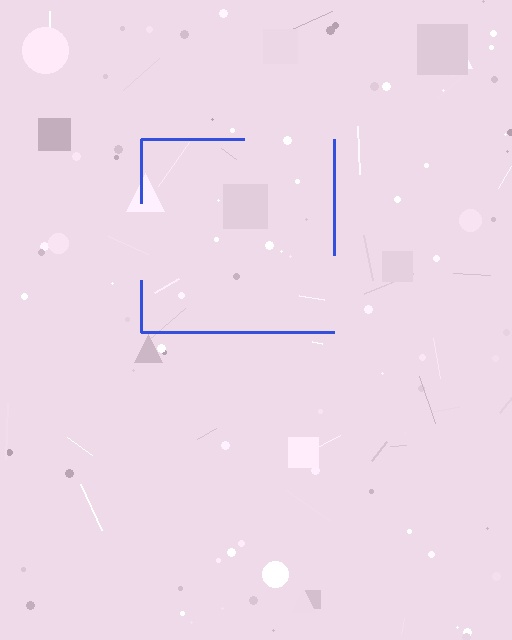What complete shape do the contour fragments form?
The contour fragments form a square.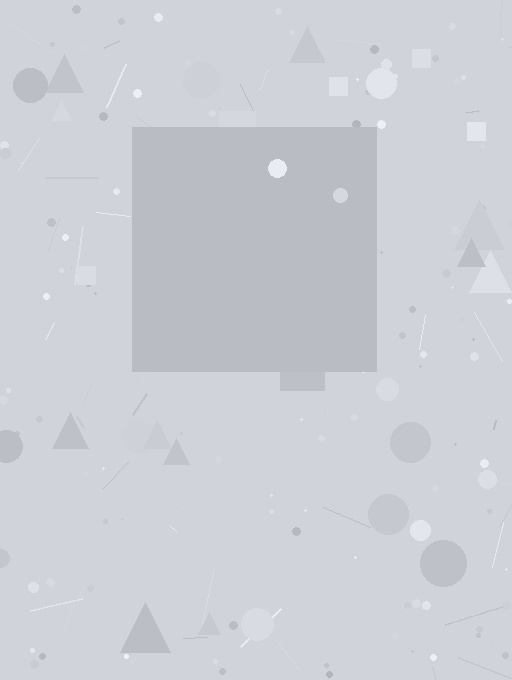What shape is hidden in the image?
A square is hidden in the image.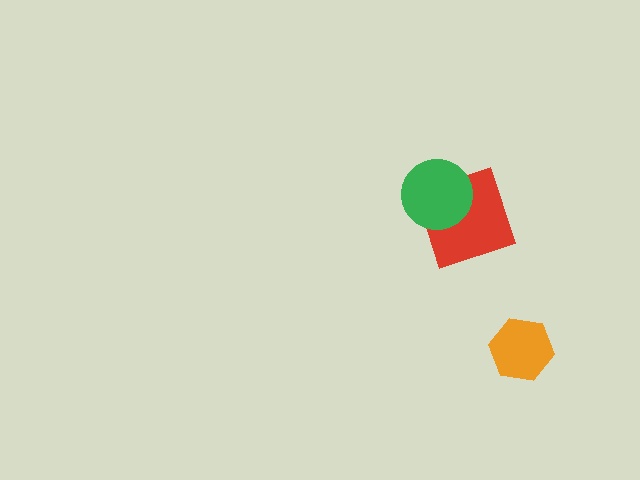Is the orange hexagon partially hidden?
No, no other shape covers it.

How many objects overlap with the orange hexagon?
0 objects overlap with the orange hexagon.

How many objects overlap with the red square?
1 object overlaps with the red square.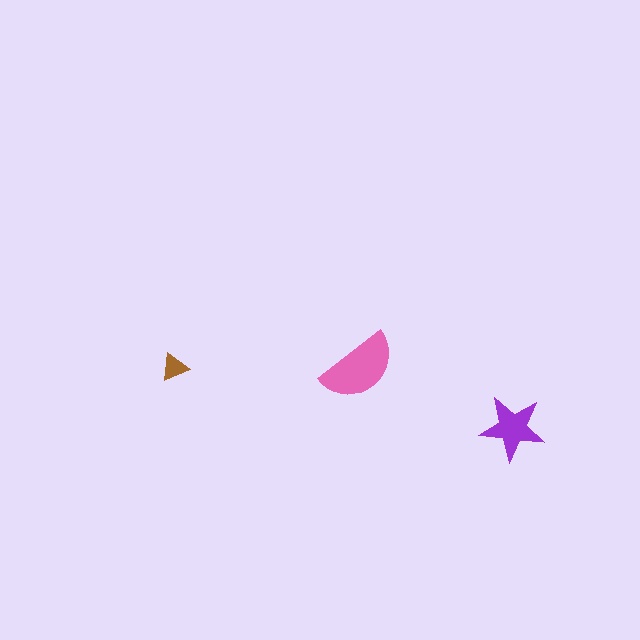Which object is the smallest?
The brown triangle.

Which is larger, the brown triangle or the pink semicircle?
The pink semicircle.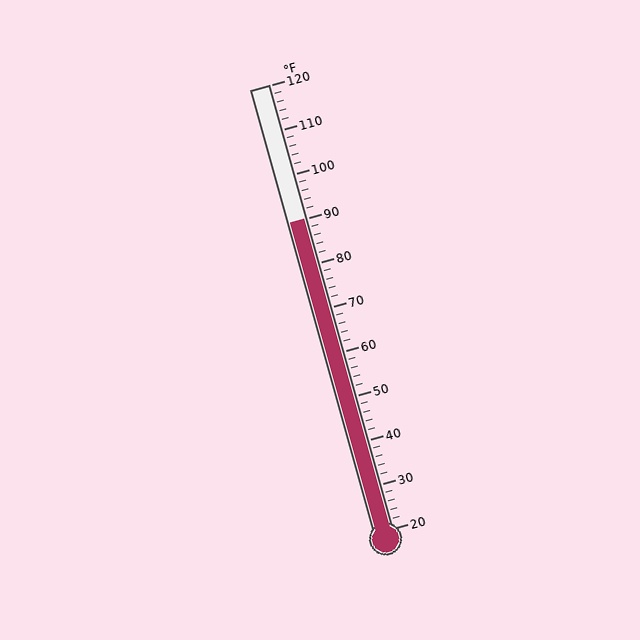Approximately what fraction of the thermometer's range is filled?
The thermometer is filled to approximately 70% of its range.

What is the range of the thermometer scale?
The thermometer scale ranges from 20°F to 120°F.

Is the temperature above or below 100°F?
The temperature is below 100°F.